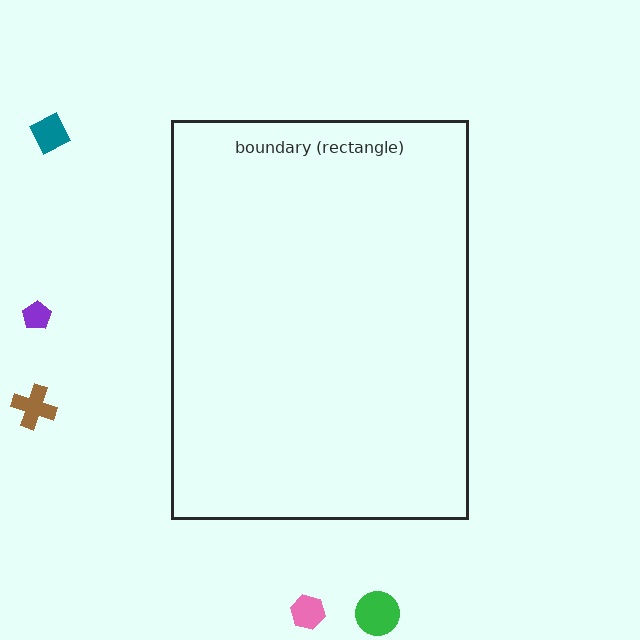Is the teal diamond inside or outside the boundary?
Outside.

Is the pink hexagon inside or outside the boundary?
Outside.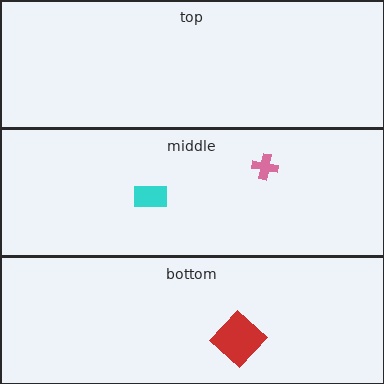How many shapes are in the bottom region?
1.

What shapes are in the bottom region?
The red diamond.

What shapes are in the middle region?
The pink cross, the cyan rectangle.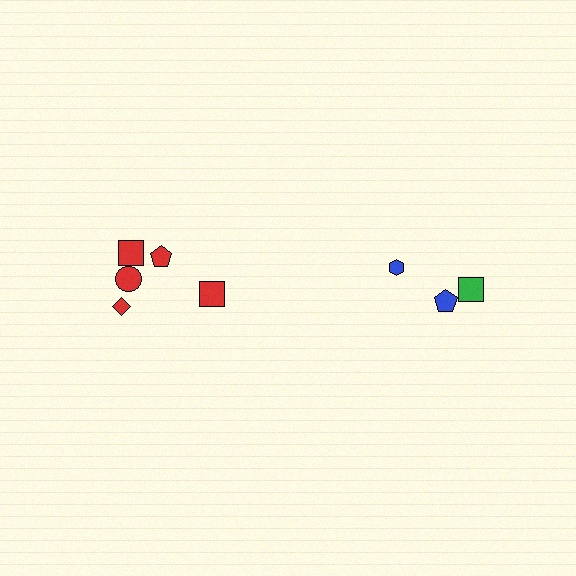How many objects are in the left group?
There are 5 objects.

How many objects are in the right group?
There are 3 objects.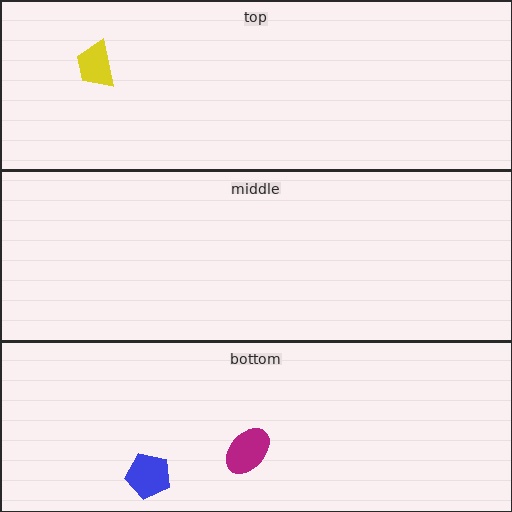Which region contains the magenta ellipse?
The bottom region.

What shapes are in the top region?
The yellow trapezoid.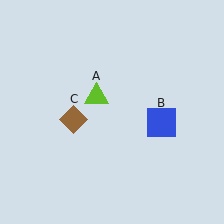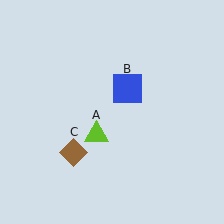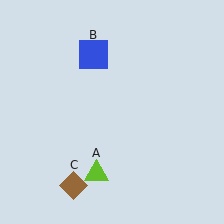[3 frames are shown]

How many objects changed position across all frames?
3 objects changed position: lime triangle (object A), blue square (object B), brown diamond (object C).